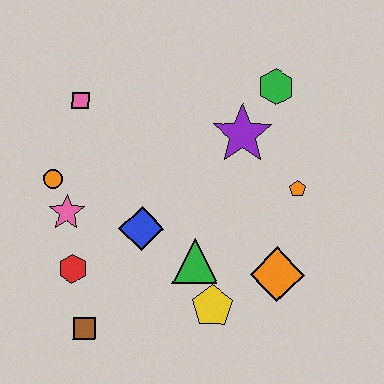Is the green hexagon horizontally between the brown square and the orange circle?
No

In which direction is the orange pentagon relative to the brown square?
The orange pentagon is to the right of the brown square.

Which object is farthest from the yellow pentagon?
The pink square is farthest from the yellow pentagon.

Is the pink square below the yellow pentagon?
No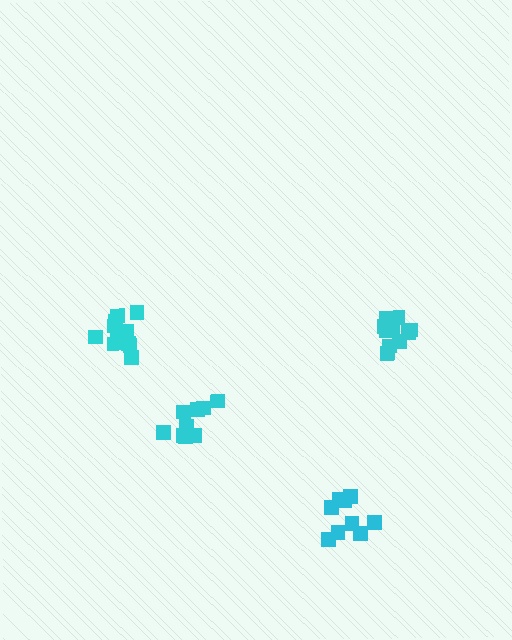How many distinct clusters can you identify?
There are 4 distinct clusters.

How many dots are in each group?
Group 1: 9 dots, Group 2: 12 dots, Group 3: 13 dots, Group 4: 9 dots (43 total).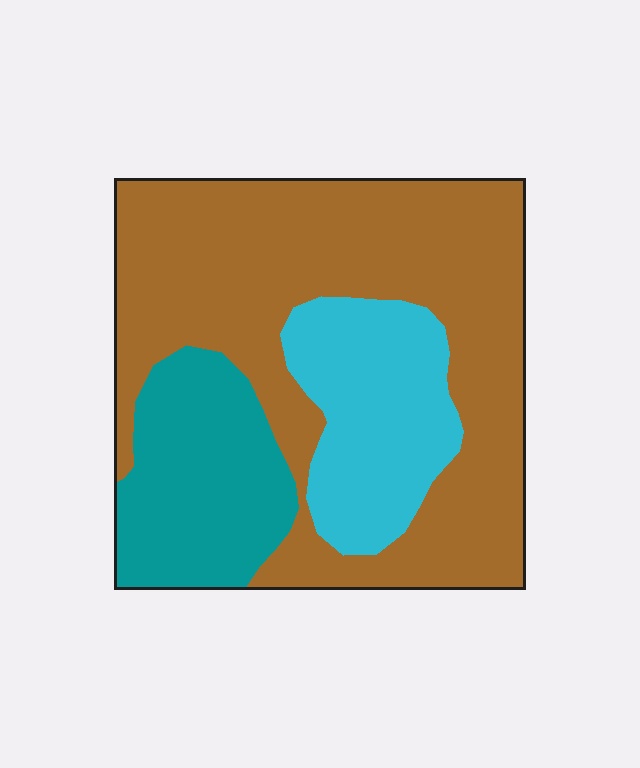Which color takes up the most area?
Brown, at roughly 60%.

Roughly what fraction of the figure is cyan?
Cyan takes up about one fifth (1/5) of the figure.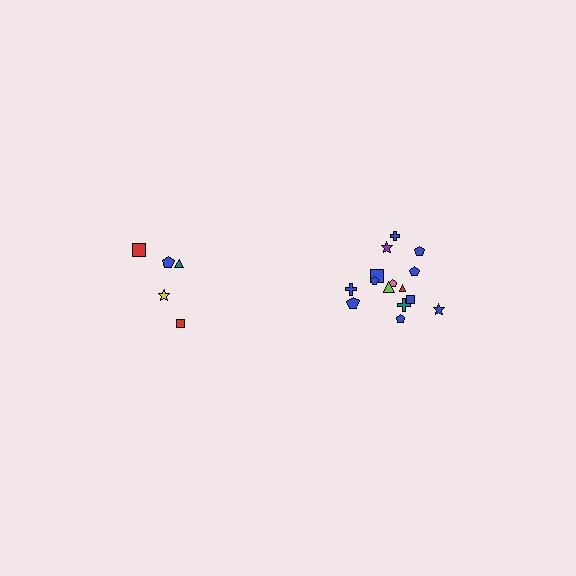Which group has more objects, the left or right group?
The right group.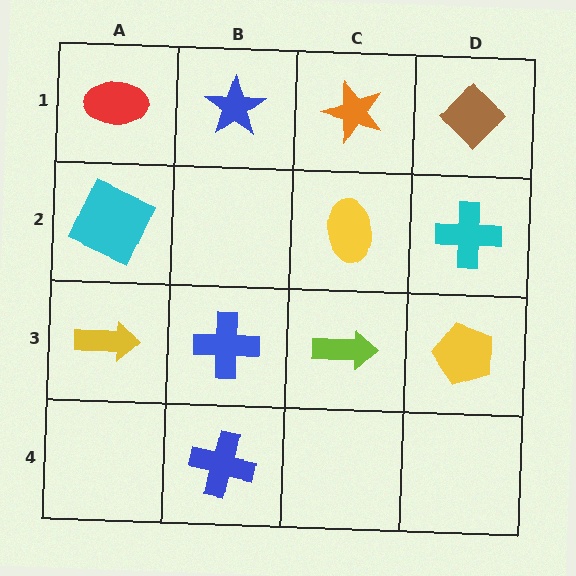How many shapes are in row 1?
4 shapes.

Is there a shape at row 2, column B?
No, that cell is empty.